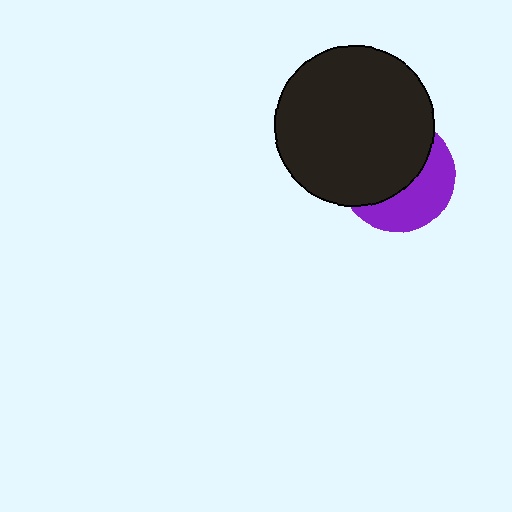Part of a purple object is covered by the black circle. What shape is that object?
It is a circle.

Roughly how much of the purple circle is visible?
A small part of it is visible (roughly 42%).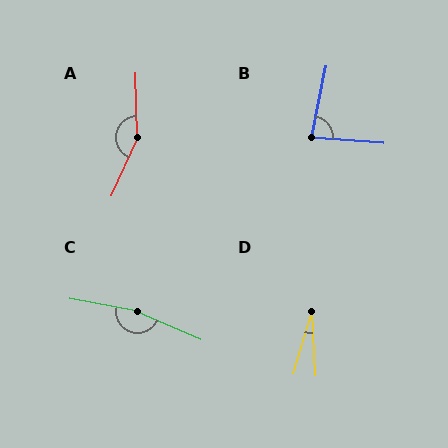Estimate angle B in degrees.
Approximately 83 degrees.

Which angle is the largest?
C, at approximately 166 degrees.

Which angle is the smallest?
D, at approximately 20 degrees.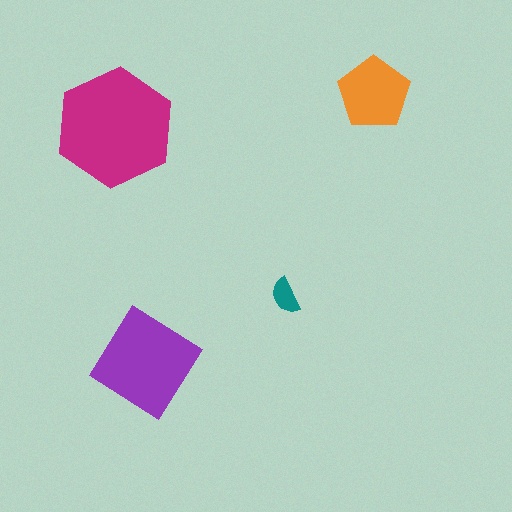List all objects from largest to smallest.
The magenta hexagon, the purple diamond, the orange pentagon, the teal semicircle.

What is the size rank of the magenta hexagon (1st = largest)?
1st.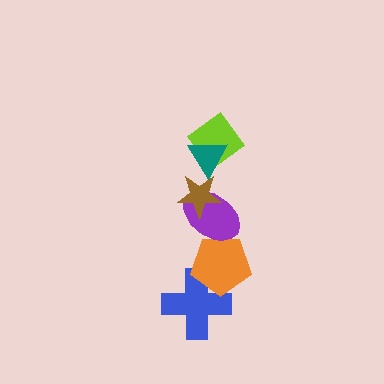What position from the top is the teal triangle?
The teal triangle is 1st from the top.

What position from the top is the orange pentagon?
The orange pentagon is 5th from the top.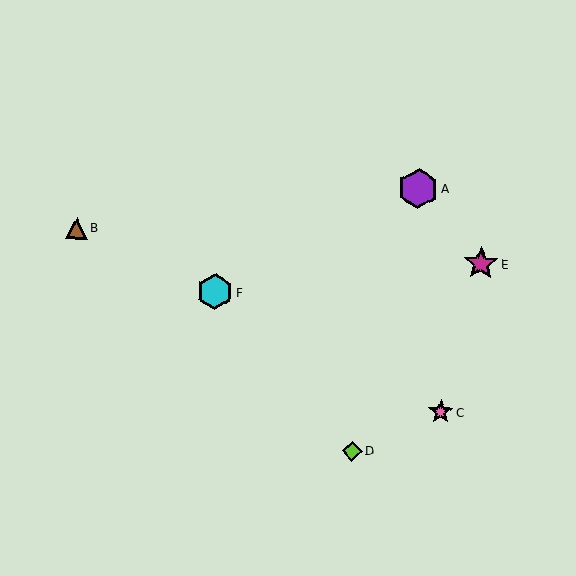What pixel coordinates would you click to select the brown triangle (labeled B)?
Click at (77, 228) to select the brown triangle B.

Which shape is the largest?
The purple hexagon (labeled A) is the largest.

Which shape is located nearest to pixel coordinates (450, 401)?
The pink star (labeled C) at (441, 412) is nearest to that location.